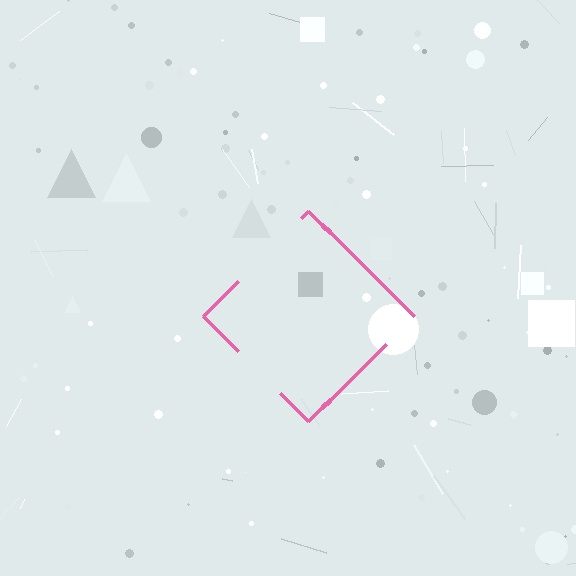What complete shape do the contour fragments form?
The contour fragments form a diamond.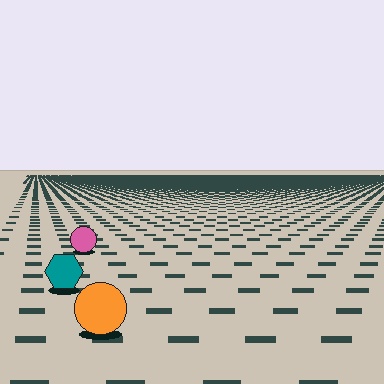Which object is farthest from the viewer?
The pink circle is farthest from the viewer. It appears smaller and the ground texture around it is denser.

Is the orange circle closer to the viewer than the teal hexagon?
Yes. The orange circle is closer — you can tell from the texture gradient: the ground texture is coarser near it.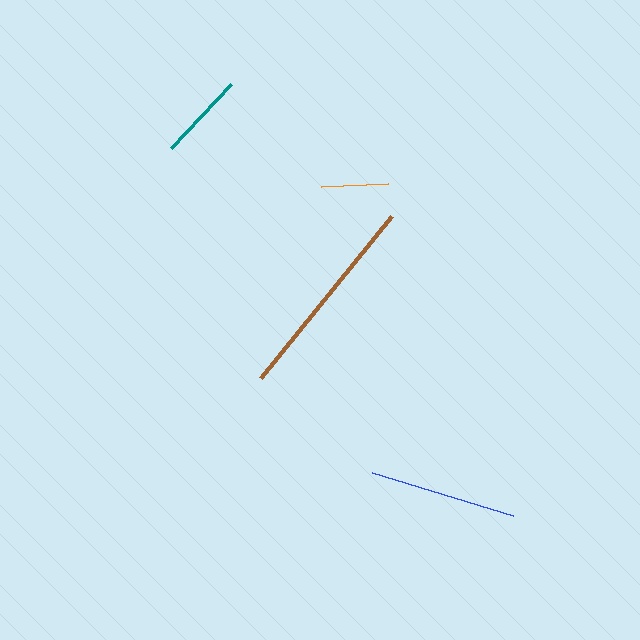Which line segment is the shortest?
The orange line is the shortest at approximately 67 pixels.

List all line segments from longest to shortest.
From longest to shortest: brown, blue, teal, orange.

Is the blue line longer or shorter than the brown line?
The brown line is longer than the blue line.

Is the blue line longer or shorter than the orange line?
The blue line is longer than the orange line.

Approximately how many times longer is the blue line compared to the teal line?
The blue line is approximately 1.7 times the length of the teal line.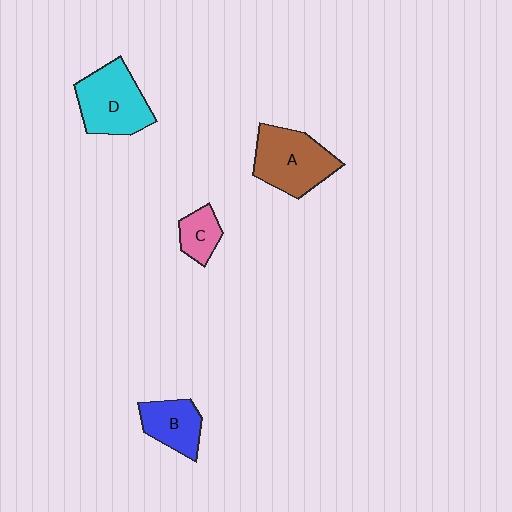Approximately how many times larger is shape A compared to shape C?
Approximately 2.3 times.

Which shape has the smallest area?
Shape C (pink).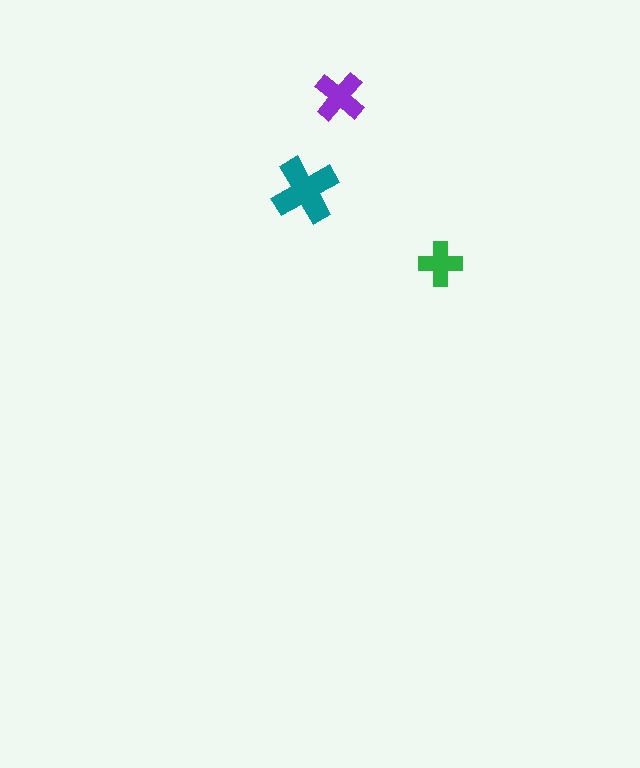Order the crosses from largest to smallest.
the teal one, the purple one, the green one.